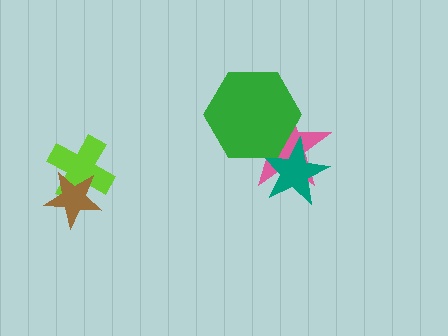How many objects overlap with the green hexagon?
2 objects overlap with the green hexagon.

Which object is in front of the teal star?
The green hexagon is in front of the teal star.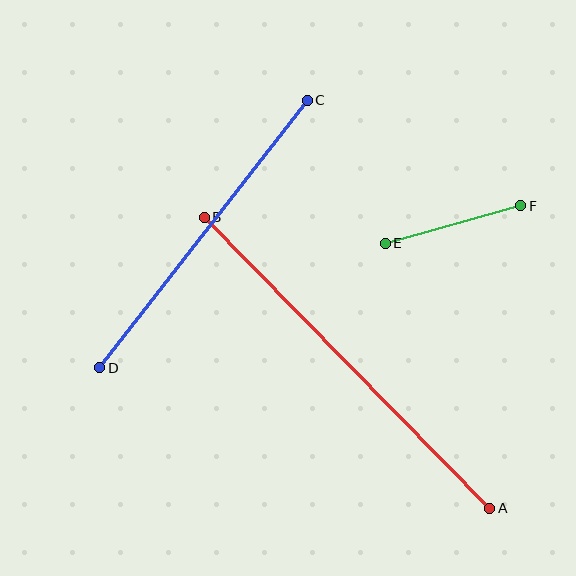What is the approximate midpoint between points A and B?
The midpoint is at approximately (347, 363) pixels.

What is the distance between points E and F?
The distance is approximately 141 pixels.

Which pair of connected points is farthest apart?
Points A and B are farthest apart.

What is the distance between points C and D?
The distance is approximately 339 pixels.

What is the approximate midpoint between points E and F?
The midpoint is at approximately (453, 224) pixels.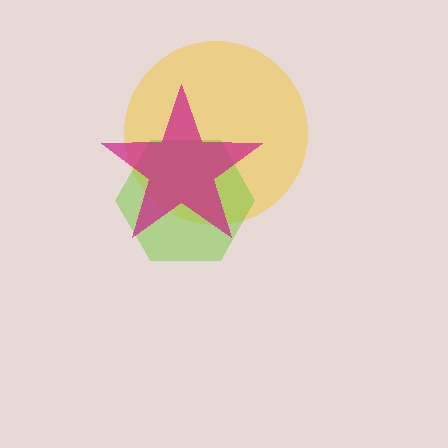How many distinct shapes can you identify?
There are 3 distinct shapes: a yellow circle, a lime hexagon, a magenta star.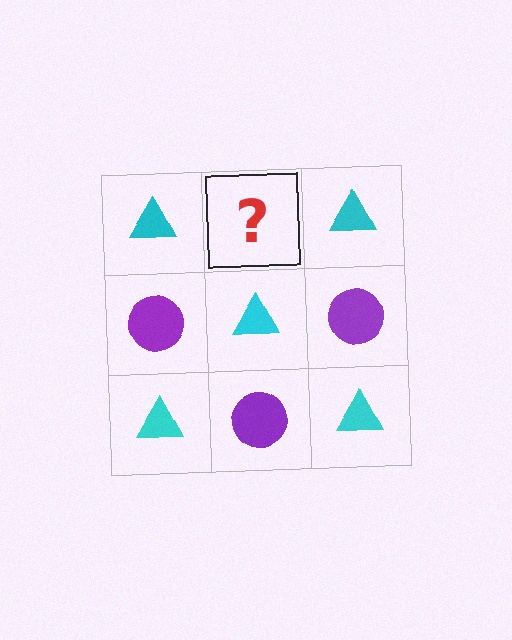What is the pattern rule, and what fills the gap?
The rule is that it alternates cyan triangle and purple circle in a checkerboard pattern. The gap should be filled with a purple circle.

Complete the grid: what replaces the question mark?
The question mark should be replaced with a purple circle.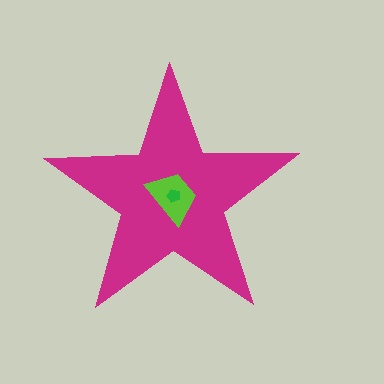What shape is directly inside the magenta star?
The lime trapezoid.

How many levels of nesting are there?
3.